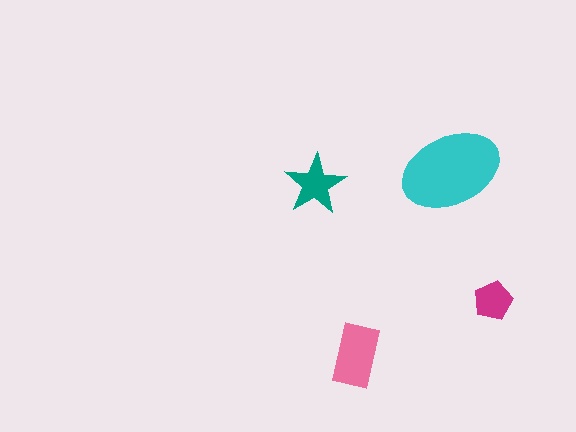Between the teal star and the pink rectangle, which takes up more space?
The pink rectangle.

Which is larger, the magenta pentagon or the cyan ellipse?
The cyan ellipse.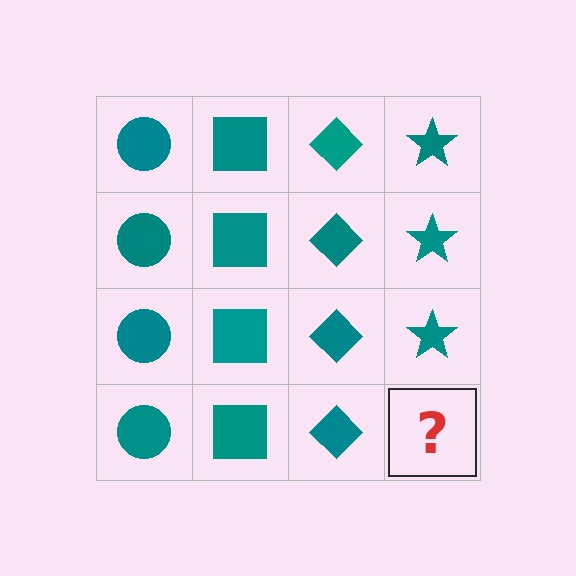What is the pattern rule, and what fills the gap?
The rule is that each column has a consistent shape. The gap should be filled with a teal star.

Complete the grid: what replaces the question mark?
The question mark should be replaced with a teal star.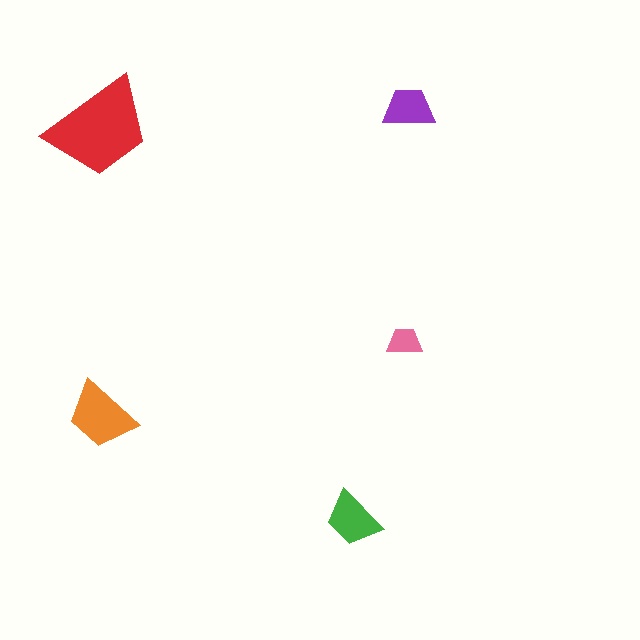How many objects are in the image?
There are 5 objects in the image.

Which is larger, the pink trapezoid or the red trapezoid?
The red one.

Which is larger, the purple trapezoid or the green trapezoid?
The green one.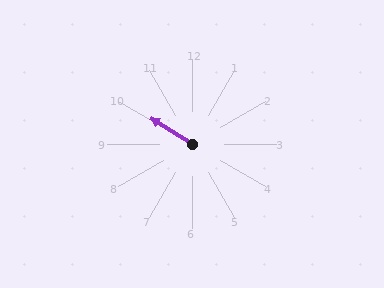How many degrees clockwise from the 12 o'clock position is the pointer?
Approximately 302 degrees.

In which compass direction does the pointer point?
Northwest.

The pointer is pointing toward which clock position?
Roughly 10 o'clock.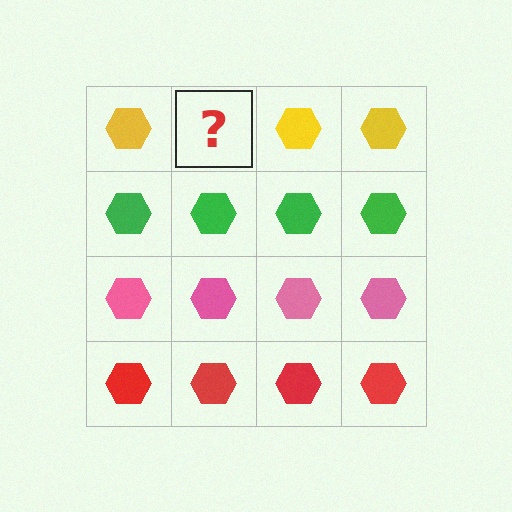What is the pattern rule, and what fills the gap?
The rule is that each row has a consistent color. The gap should be filled with a yellow hexagon.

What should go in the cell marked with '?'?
The missing cell should contain a yellow hexagon.